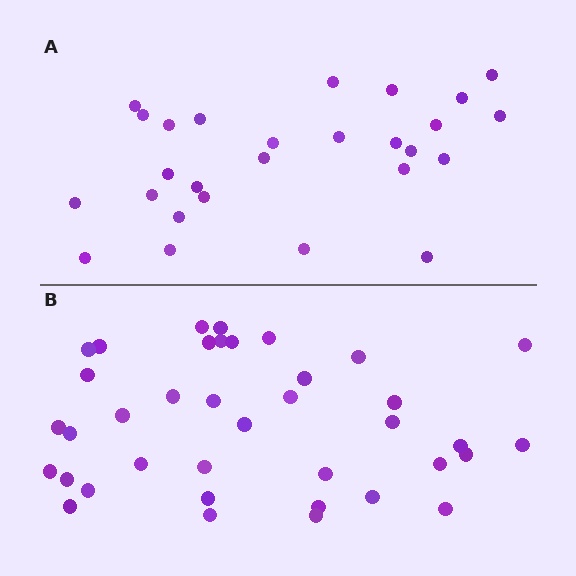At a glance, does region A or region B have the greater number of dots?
Region B (the bottom region) has more dots.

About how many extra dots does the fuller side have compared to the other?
Region B has roughly 12 or so more dots than region A.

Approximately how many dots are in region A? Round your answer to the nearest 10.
About 30 dots. (The exact count is 27, which rounds to 30.)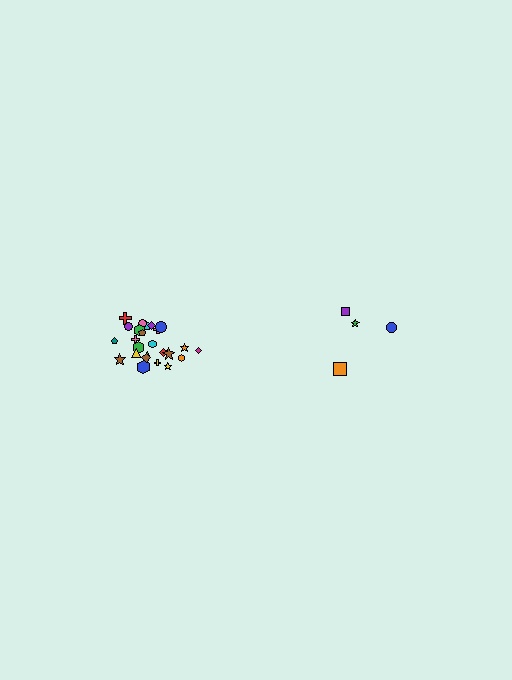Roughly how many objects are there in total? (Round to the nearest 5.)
Roughly 30 objects in total.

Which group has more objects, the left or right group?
The left group.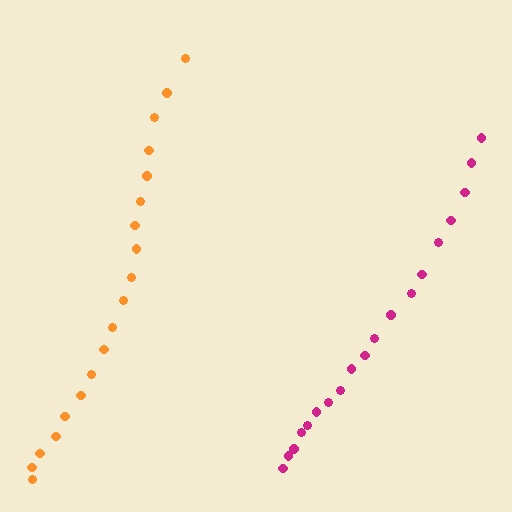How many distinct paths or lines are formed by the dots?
There are 2 distinct paths.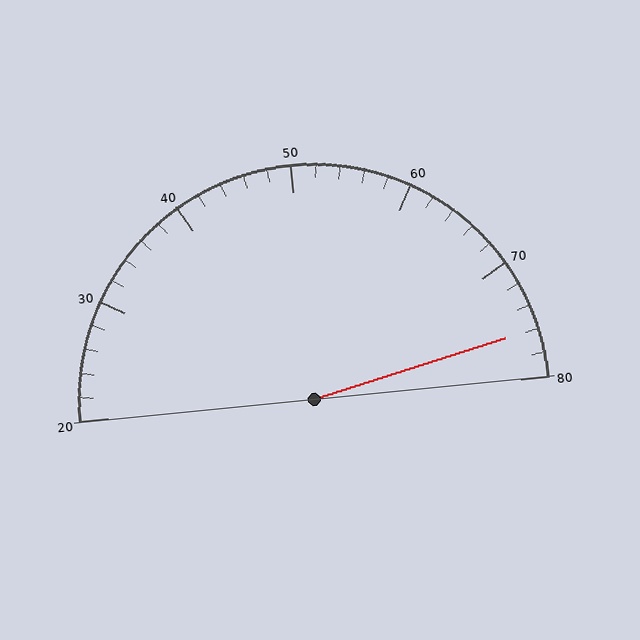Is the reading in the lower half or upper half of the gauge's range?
The reading is in the upper half of the range (20 to 80).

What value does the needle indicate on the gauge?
The needle indicates approximately 76.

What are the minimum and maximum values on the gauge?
The gauge ranges from 20 to 80.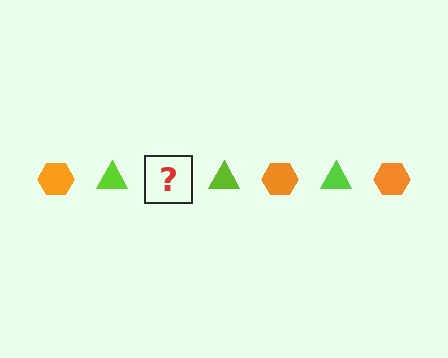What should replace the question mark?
The question mark should be replaced with an orange hexagon.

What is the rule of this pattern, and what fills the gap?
The rule is that the pattern alternates between orange hexagon and lime triangle. The gap should be filled with an orange hexagon.